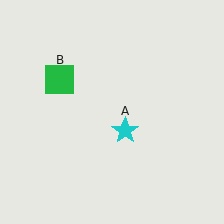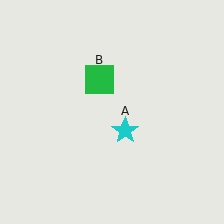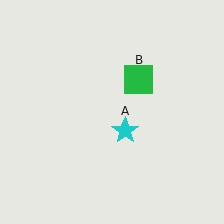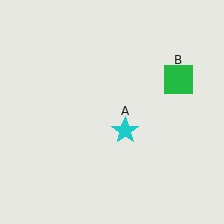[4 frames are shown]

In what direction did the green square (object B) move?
The green square (object B) moved right.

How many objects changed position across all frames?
1 object changed position: green square (object B).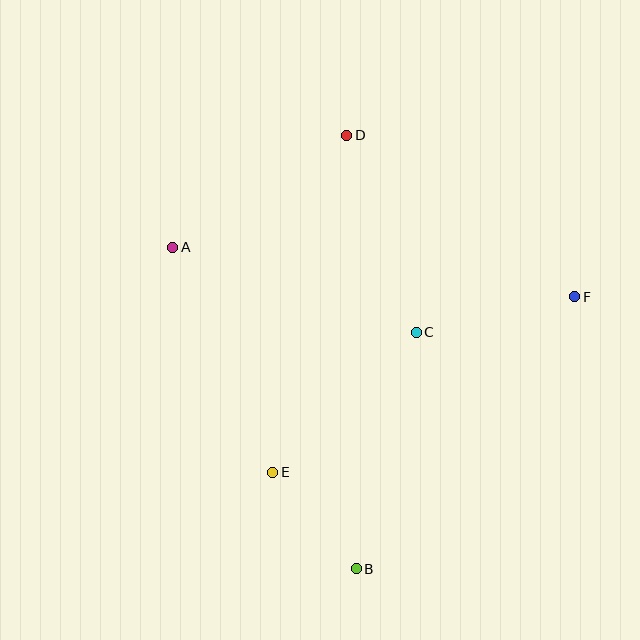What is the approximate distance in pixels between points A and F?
The distance between A and F is approximately 405 pixels.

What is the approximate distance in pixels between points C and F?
The distance between C and F is approximately 162 pixels.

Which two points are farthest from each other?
Points B and D are farthest from each other.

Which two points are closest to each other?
Points B and E are closest to each other.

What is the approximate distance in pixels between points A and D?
The distance between A and D is approximately 207 pixels.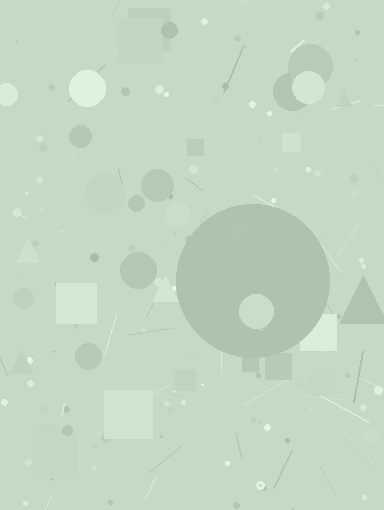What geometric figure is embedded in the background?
A circle is embedded in the background.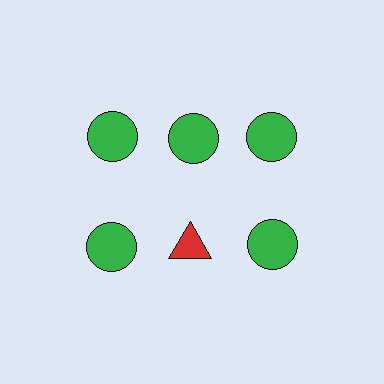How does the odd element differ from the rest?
It differs in both color (red instead of green) and shape (triangle instead of circle).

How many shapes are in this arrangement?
There are 6 shapes arranged in a grid pattern.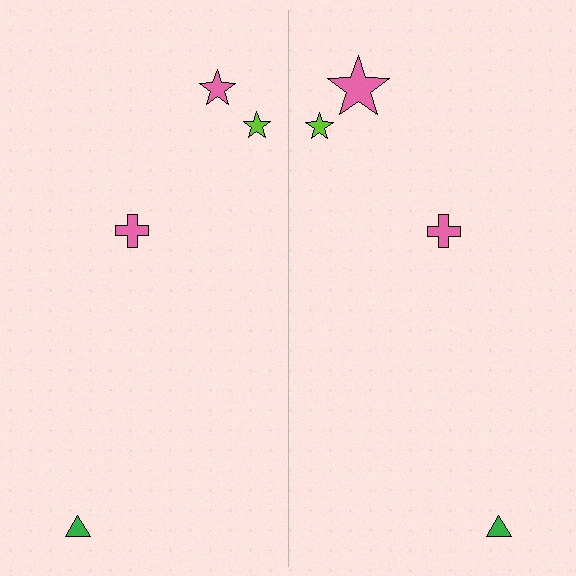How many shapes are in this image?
There are 8 shapes in this image.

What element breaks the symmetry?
The pink star on the right side has a different size than its mirror counterpart.